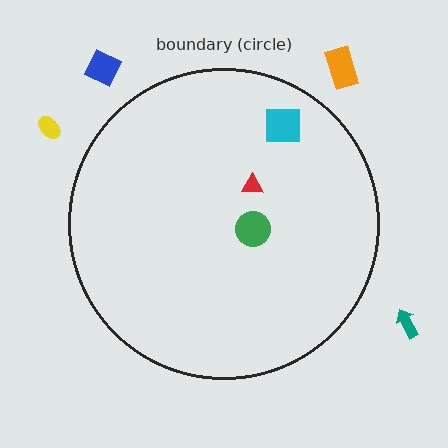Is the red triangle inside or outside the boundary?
Inside.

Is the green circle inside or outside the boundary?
Inside.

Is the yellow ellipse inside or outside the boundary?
Outside.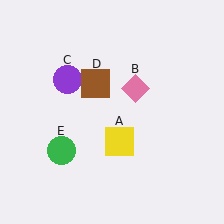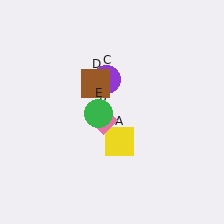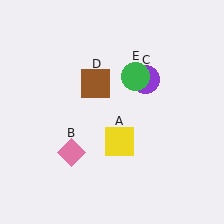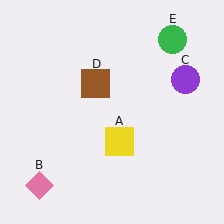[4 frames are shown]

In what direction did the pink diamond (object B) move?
The pink diamond (object B) moved down and to the left.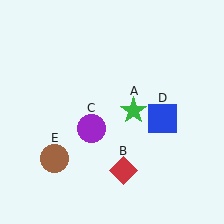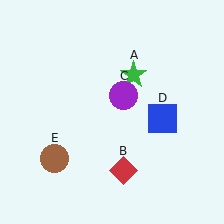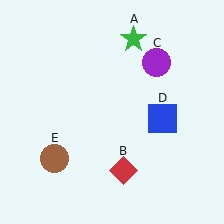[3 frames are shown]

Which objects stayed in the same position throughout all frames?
Red diamond (object B) and blue square (object D) and brown circle (object E) remained stationary.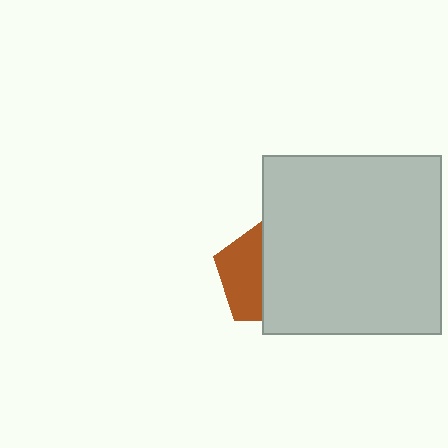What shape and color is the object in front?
The object in front is a light gray square.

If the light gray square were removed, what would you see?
You would see the complete brown pentagon.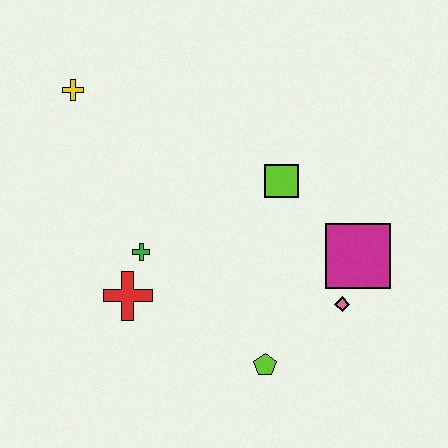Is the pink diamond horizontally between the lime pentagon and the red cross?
No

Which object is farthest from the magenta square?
The yellow cross is farthest from the magenta square.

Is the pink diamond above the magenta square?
No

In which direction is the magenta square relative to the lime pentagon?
The magenta square is above the lime pentagon.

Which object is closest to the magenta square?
The pink diamond is closest to the magenta square.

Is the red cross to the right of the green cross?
No